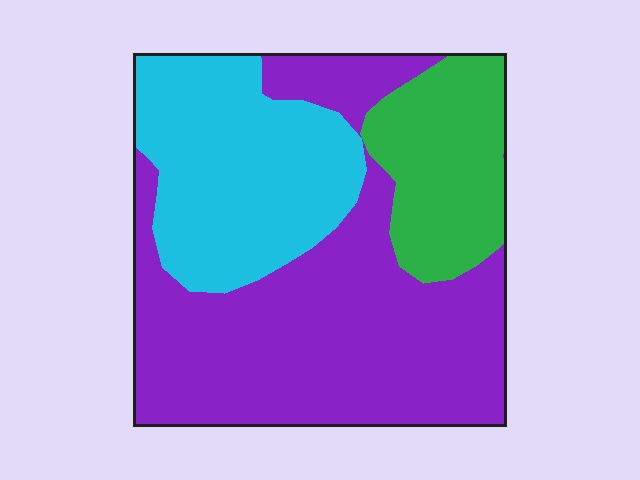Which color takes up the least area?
Green, at roughly 20%.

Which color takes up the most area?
Purple, at roughly 55%.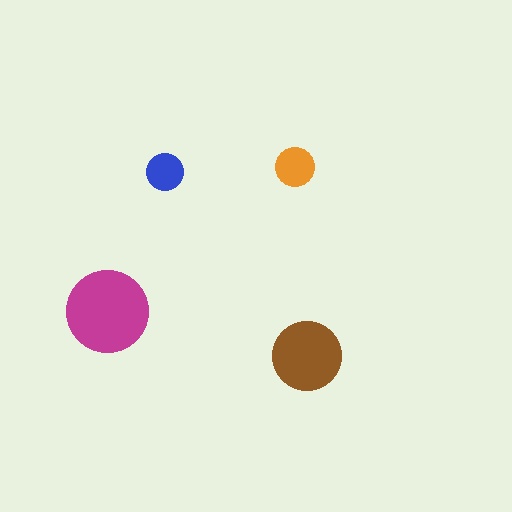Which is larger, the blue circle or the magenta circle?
The magenta one.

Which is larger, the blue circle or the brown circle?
The brown one.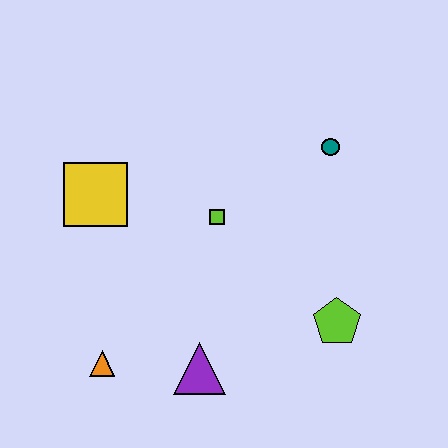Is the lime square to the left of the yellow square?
No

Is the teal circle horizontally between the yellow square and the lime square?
No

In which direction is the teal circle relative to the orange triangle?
The teal circle is to the right of the orange triangle.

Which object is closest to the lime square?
The yellow square is closest to the lime square.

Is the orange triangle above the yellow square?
No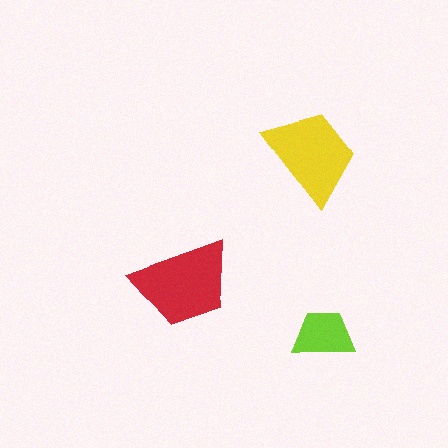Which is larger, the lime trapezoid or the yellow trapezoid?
The yellow one.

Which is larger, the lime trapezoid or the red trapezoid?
The red one.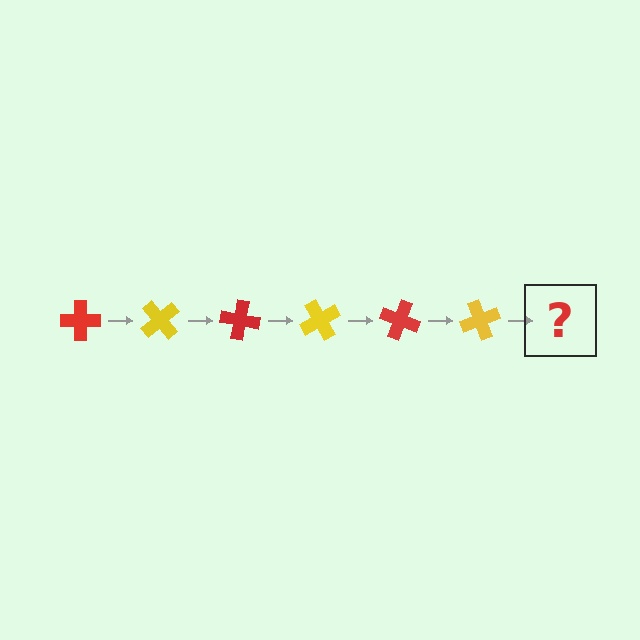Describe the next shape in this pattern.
It should be a red cross, rotated 300 degrees from the start.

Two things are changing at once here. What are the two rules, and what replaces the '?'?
The two rules are that it rotates 50 degrees each step and the color cycles through red and yellow. The '?' should be a red cross, rotated 300 degrees from the start.